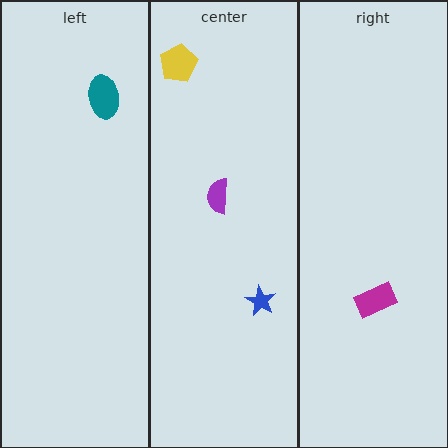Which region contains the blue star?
The center region.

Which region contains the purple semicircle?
The center region.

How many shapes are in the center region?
3.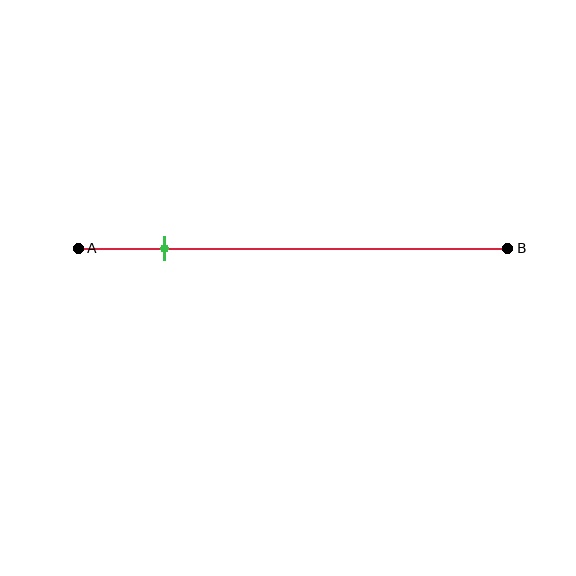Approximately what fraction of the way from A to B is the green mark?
The green mark is approximately 20% of the way from A to B.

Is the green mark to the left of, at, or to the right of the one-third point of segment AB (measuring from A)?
The green mark is to the left of the one-third point of segment AB.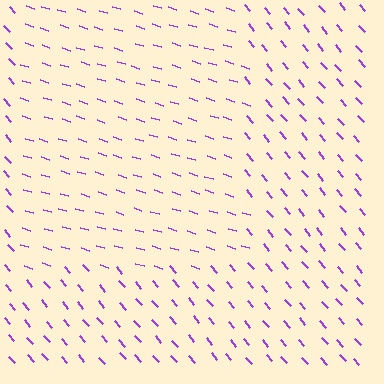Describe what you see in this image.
The image is filled with small purple line segments. A rectangle region in the image has lines oriented differently from the surrounding lines, creating a visible texture boundary.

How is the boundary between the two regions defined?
The boundary is defined purely by a change in line orientation (approximately 32 degrees difference). All lines are the same color and thickness.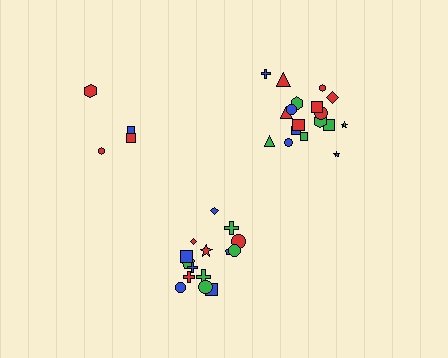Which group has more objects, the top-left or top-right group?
The top-right group.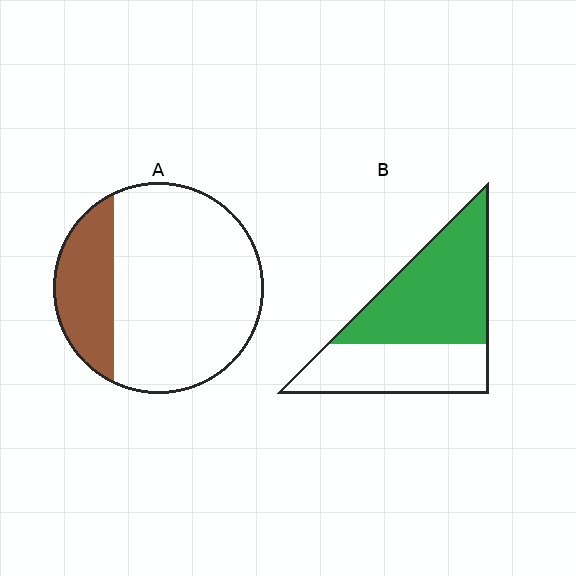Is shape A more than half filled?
No.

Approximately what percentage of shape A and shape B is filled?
A is approximately 25% and B is approximately 60%.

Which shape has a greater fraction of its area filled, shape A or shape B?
Shape B.